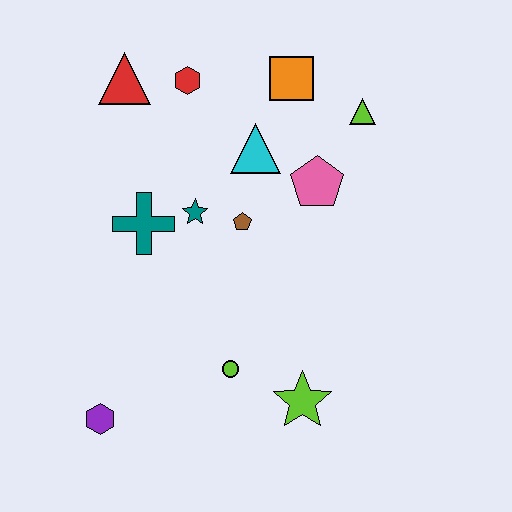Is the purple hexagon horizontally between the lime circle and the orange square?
No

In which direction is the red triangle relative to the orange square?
The red triangle is to the left of the orange square.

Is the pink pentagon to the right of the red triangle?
Yes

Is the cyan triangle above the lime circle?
Yes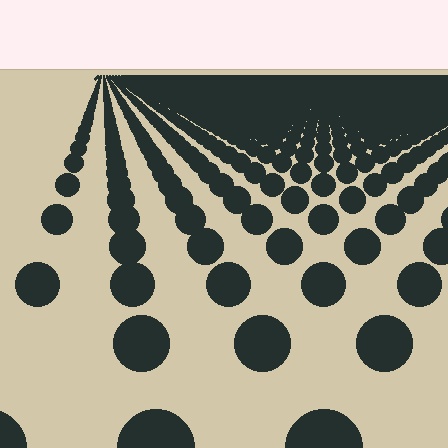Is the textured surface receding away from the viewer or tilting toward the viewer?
The surface is receding away from the viewer. Texture elements get smaller and denser toward the top.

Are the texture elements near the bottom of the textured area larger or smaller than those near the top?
Larger. Near the bottom, elements are closer to the viewer and appear at a bigger on-screen size.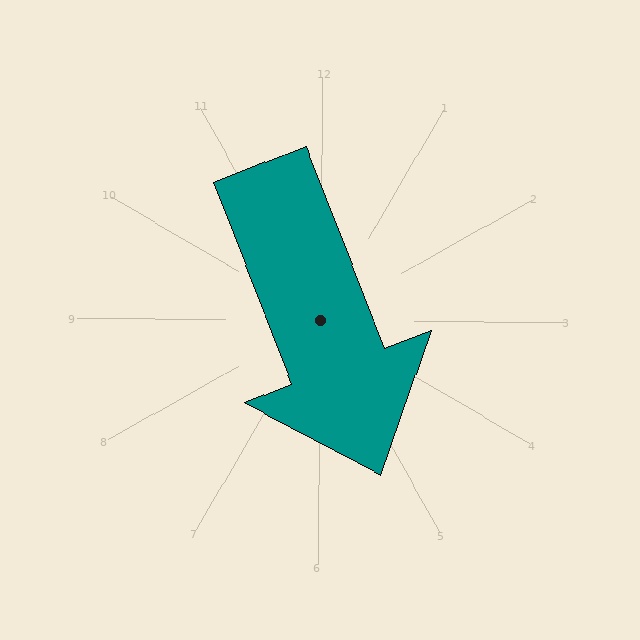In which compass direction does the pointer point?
South.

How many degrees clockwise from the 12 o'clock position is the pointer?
Approximately 158 degrees.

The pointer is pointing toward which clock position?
Roughly 5 o'clock.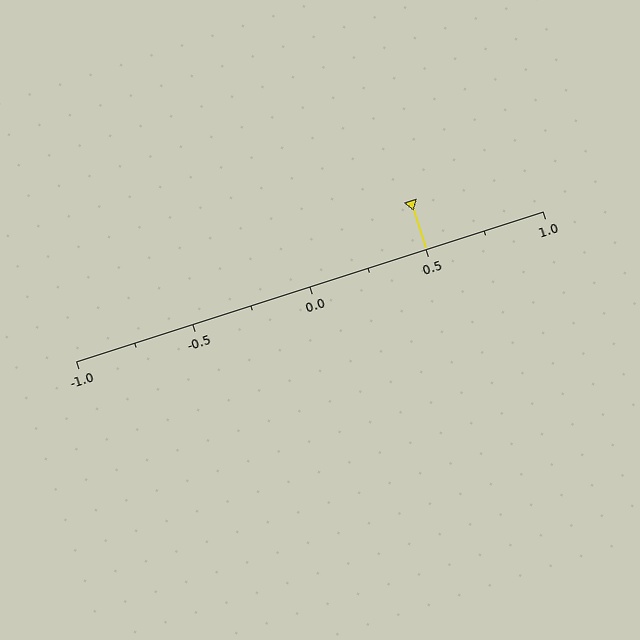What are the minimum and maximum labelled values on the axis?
The axis runs from -1.0 to 1.0.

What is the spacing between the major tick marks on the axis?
The major ticks are spaced 0.5 apart.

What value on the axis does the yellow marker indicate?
The marker indicates approximately 0.5.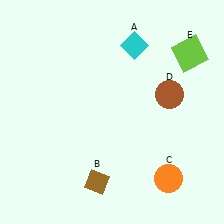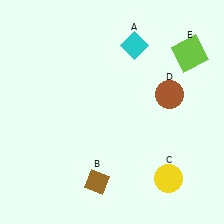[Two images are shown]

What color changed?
The circle (C) changed from orange in Image 1 to yellow in Image 2.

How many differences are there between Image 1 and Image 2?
There is 1 difference between the two images.